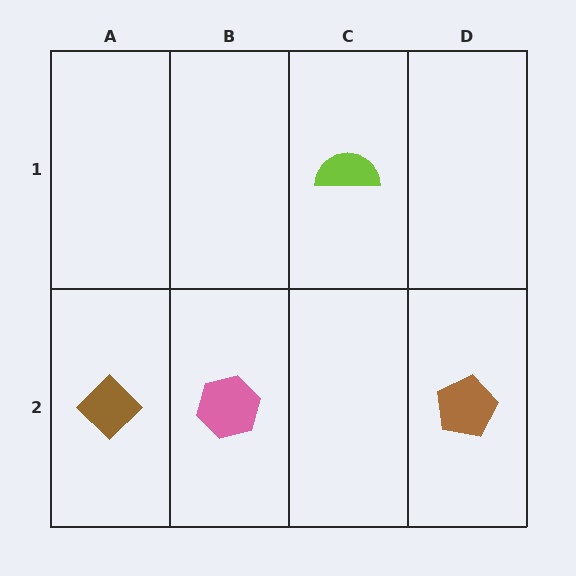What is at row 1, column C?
A lime semicircle.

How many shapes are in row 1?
1 shape.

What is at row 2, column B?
A pink hexagon.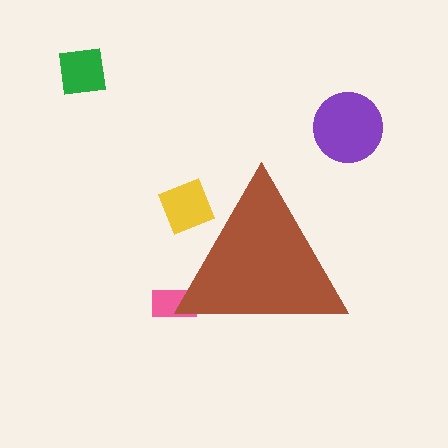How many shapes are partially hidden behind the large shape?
2 shapes are partially hidden.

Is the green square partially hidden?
No, the green square is fully visible.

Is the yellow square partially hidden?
Yes, the yellow square is partially hidden behind the brown triangle.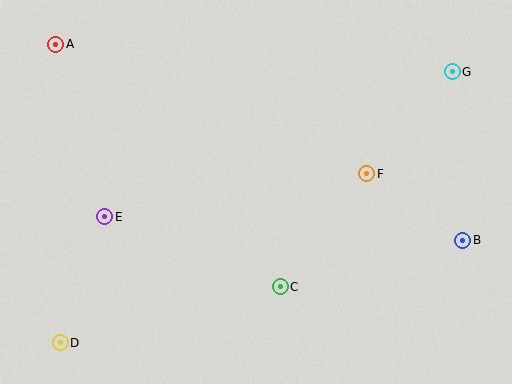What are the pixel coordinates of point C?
Point C is at (280, 287).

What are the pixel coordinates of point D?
Point D is at (60, 343).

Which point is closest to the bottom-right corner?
Point B is closest to the bottom-right corner.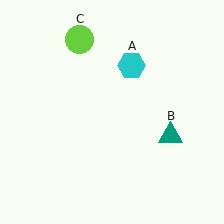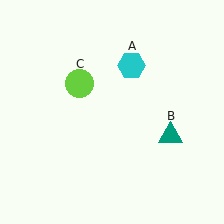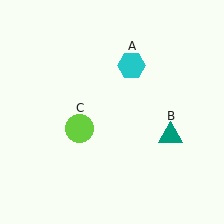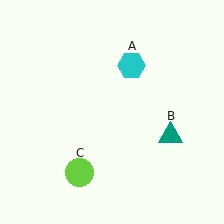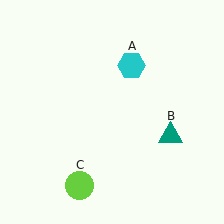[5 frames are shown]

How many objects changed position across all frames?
1 object changed position: lime circle (object C).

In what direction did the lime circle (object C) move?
The lime circle (object C) moved down.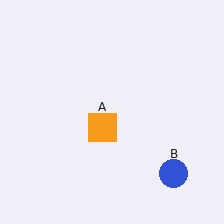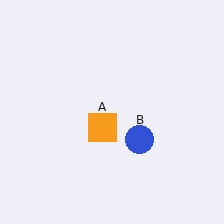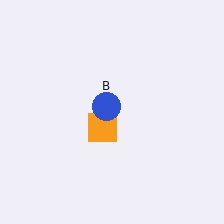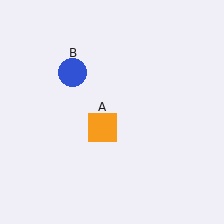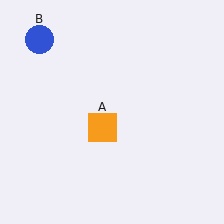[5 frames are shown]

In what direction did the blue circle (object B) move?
The blue circle (object B) moved up and to the left.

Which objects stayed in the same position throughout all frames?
Orange square (object A) remained stationary.